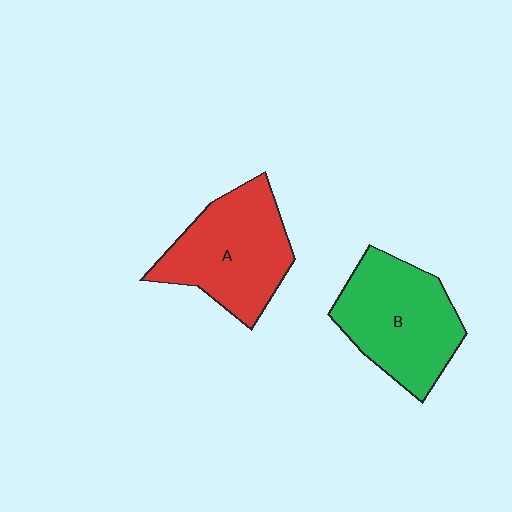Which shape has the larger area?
Shape B (green).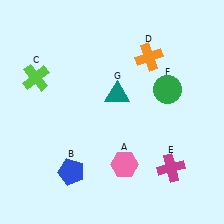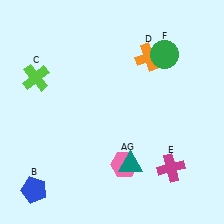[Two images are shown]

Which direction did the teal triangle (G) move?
The teal triangle (G) moved down.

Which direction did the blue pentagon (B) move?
The blue pentagon (B) moved left.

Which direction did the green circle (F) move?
The green circle (F) moved up.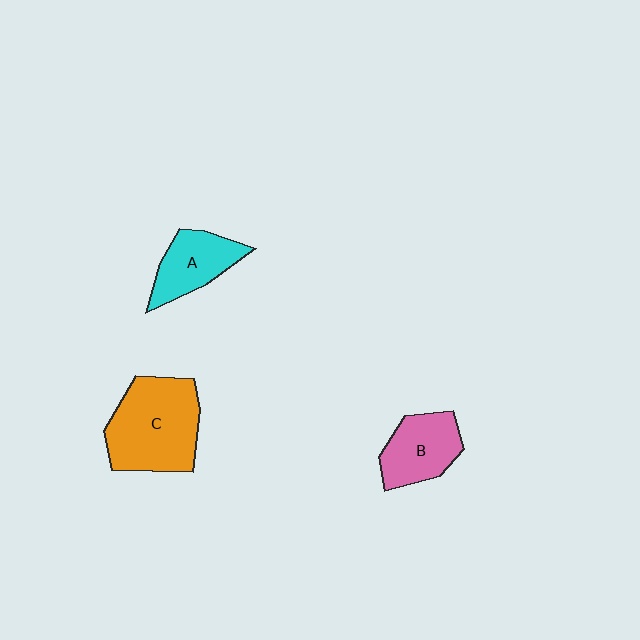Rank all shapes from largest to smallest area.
From largest to smallest: C (orange), B (pink), A (cyan).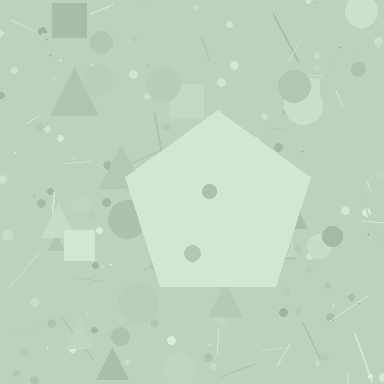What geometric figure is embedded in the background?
A pentagon is embedded in the background.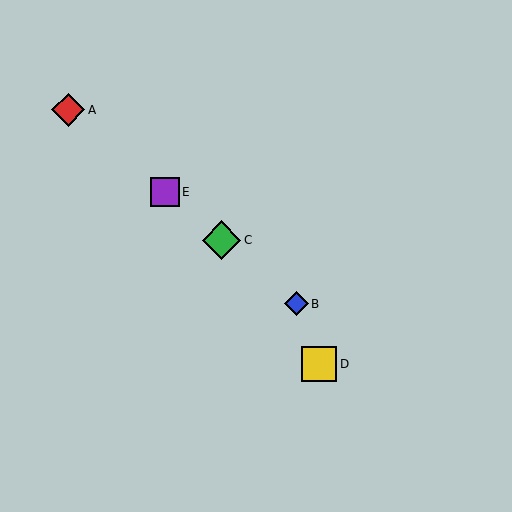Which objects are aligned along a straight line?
Objects A, B, C, E are aligned along a straight line.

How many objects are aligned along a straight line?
4 objects (A, B, C, E) are aligned along a straight line.